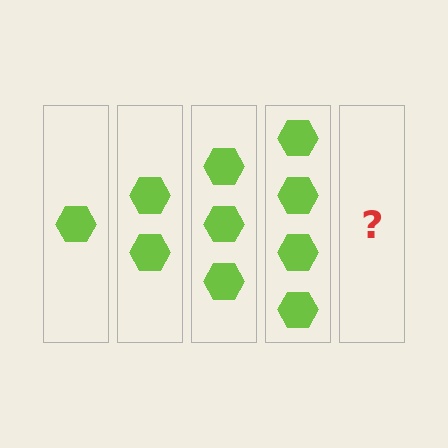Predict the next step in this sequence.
The next step is 5 hexagons.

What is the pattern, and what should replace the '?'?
The pattern is that each step adds one more hexagon. The '?' should be 5 hexagons.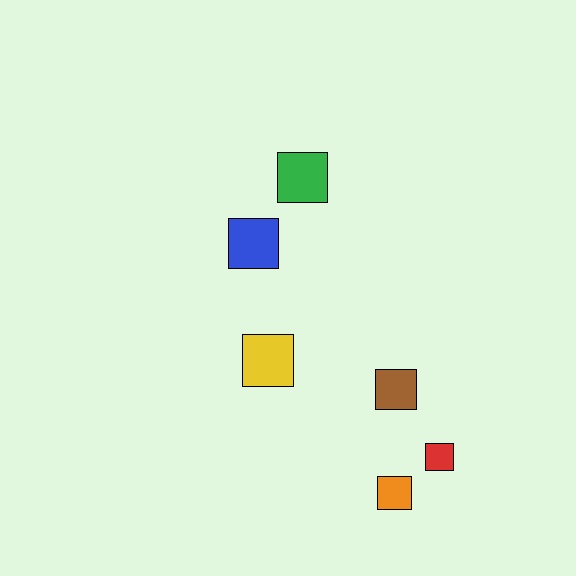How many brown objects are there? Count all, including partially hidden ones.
There is 1 brown object.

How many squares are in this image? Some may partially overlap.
There are 6 squares.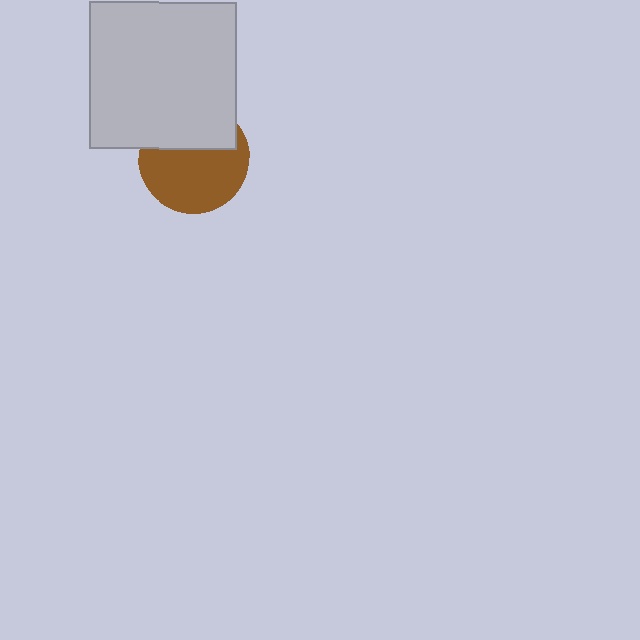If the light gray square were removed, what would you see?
You would see the complete brown circle.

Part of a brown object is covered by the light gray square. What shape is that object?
It is a circle.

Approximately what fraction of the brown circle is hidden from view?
Roughly 37% of the brown circle is hidden behind the light gray square.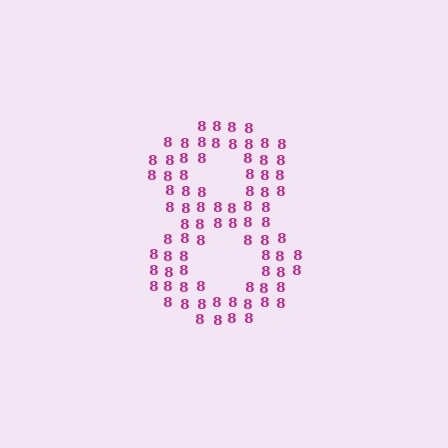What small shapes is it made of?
It is made of small digit 8's.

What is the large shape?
The large shape is the digit 8.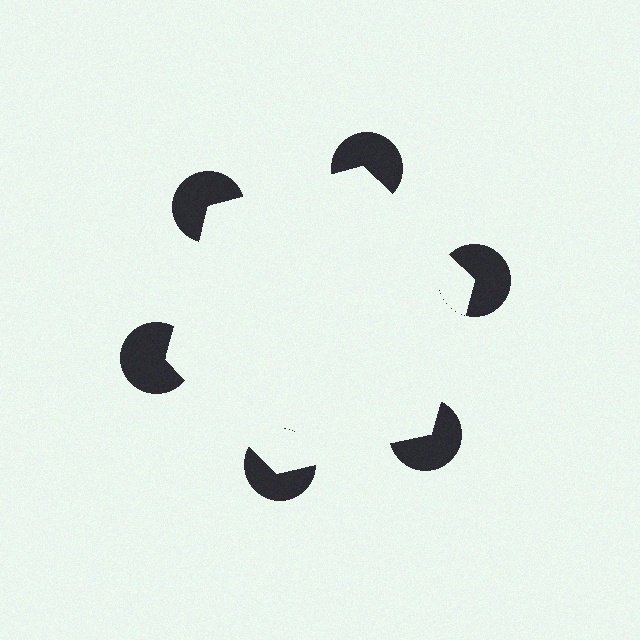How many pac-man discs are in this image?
There are 6 — one at each vertex of the illusory hexagon.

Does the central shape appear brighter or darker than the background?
It typically appears slightly brighter than the background, even though no actual brightness change is drawn.